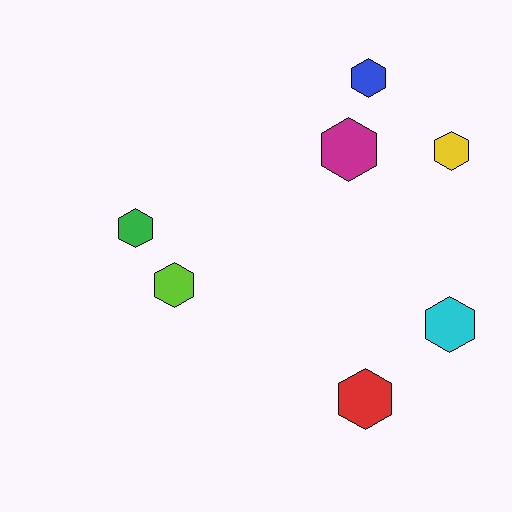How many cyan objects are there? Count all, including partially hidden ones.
There is 1 cyan object.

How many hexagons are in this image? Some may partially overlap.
There are 7 hexagons.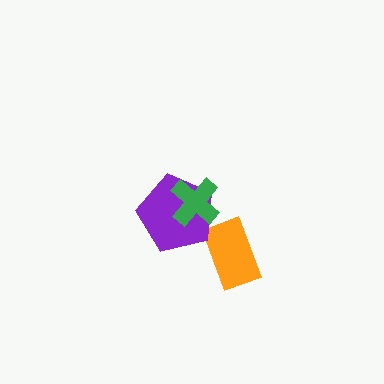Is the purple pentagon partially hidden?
Yes, it is partially covered by another shape.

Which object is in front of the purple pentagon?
The green cross is in front of the purple pentagon.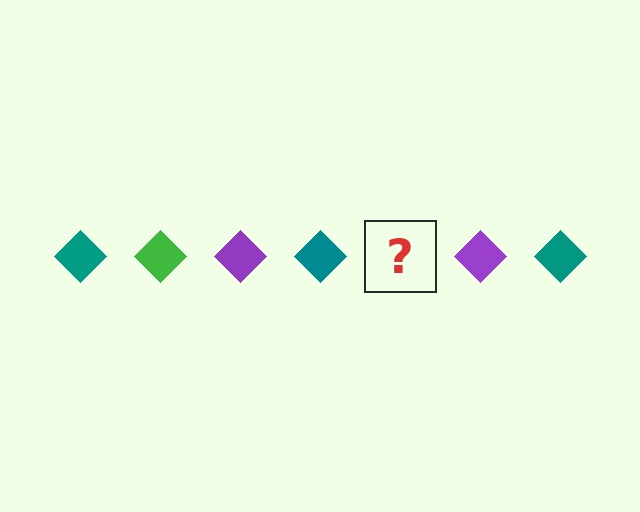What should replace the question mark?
The question mark should be replaced with a green diamond.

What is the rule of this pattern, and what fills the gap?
The rule is that the pattern cycles through teal, green, purple diamonds. The gap should be filled with a green diamond.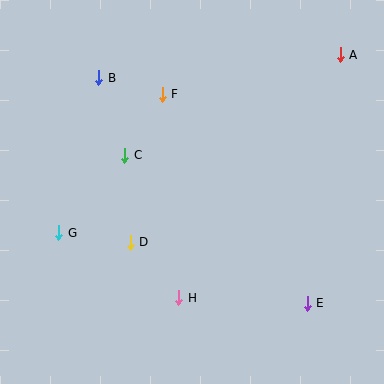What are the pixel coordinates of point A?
Point A is at (340, 55).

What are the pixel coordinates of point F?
Point F is at (162, 94).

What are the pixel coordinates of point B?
Point B is at (99, 78).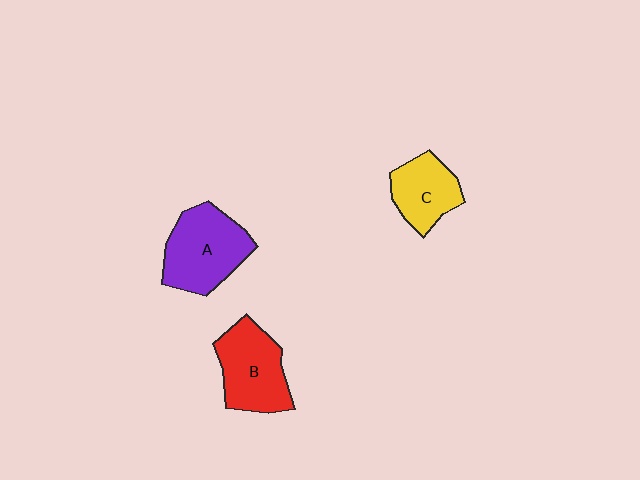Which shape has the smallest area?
Shape C (yellow).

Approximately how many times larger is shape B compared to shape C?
Approximately 1.3 times.